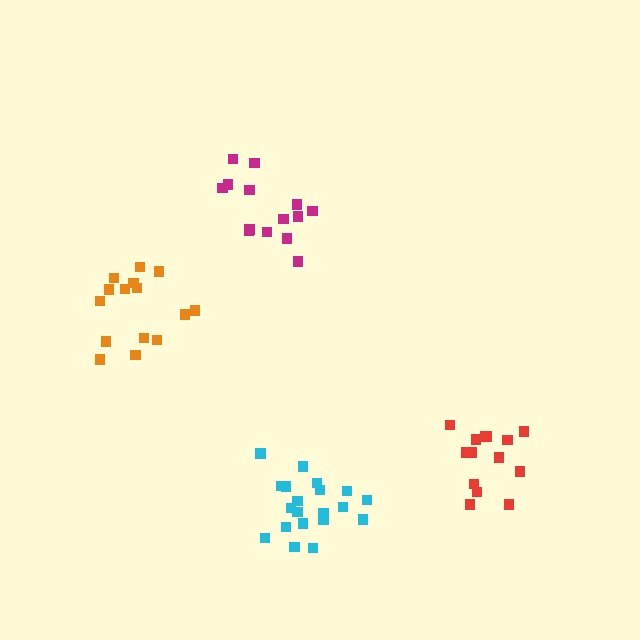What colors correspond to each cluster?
The clusters are colored: orange, red, magenta, cyan.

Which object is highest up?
The magenta cluster is topmost.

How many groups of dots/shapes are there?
There are 4 groups.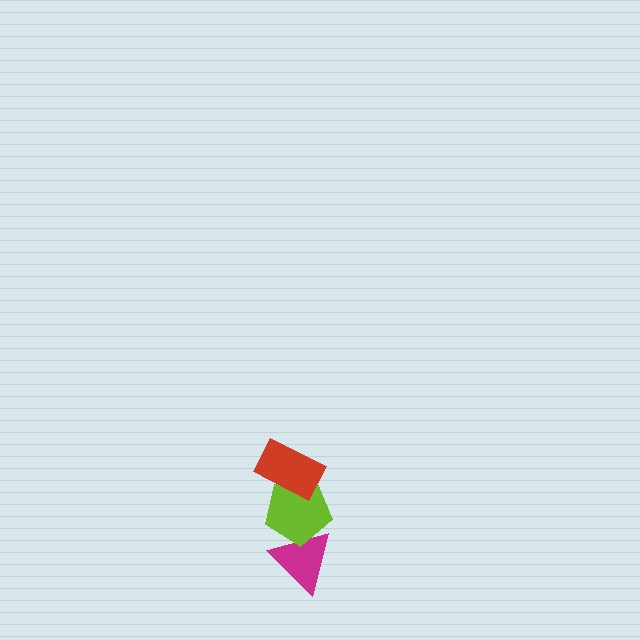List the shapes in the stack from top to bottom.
From top to bottom: the red rectangle, the lime pentagon, the magenta triangle.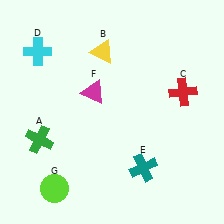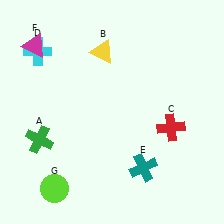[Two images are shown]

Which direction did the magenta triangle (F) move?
The magenta triangle (F) moved left.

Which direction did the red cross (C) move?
The red cross (C) moved down.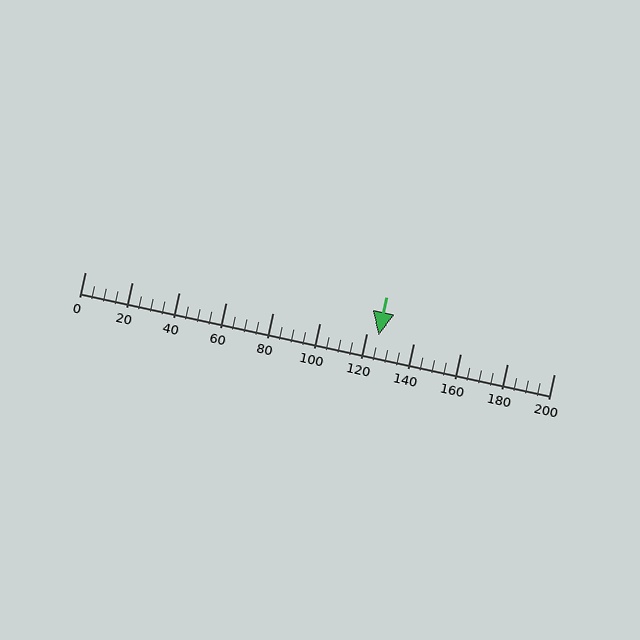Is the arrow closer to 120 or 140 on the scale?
The arrow is closer to 120.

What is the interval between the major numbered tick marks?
The major tick marks are spaced 20 units apart.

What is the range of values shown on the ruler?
The ruler shows values from 0 to 200.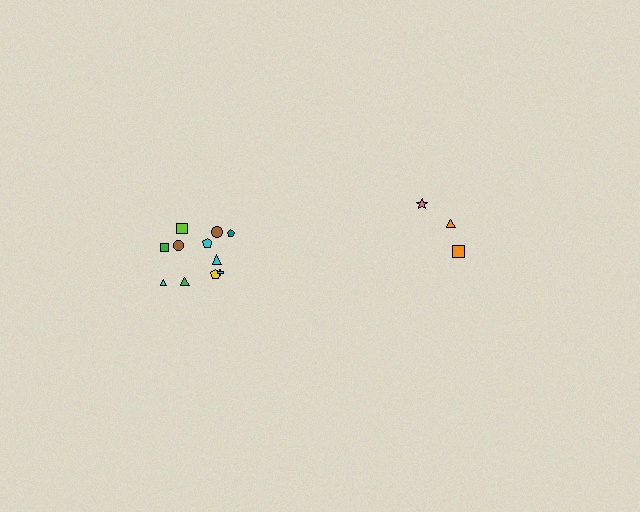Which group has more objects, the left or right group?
The left group.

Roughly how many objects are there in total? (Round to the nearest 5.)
Roughly 15 objects in total.